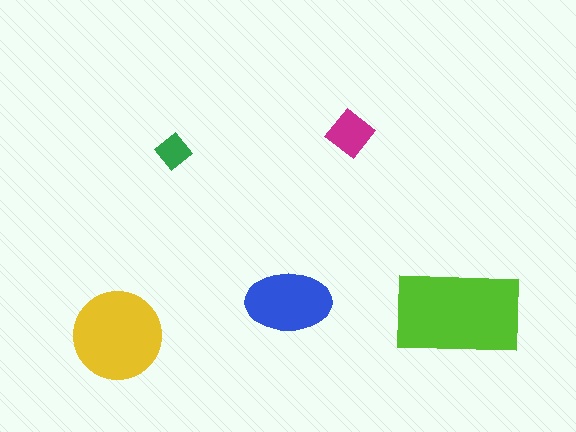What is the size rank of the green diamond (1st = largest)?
5th.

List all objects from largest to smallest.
The lime rectangle, the yellow circle, the blue ellipse, the magenta diamond, the green diamond.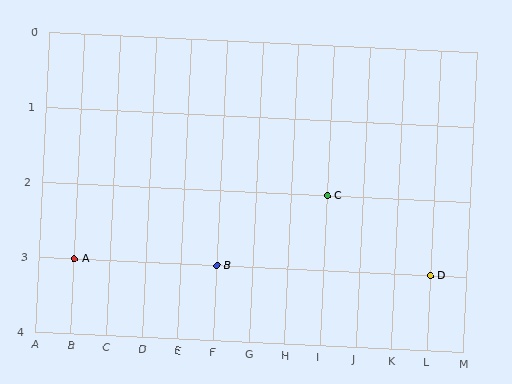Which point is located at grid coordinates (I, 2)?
Point C is at (I, 2).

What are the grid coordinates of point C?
Point C is at grid coordinates (I, 2).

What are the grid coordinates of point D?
Point D is at grid coordinates (L, 3).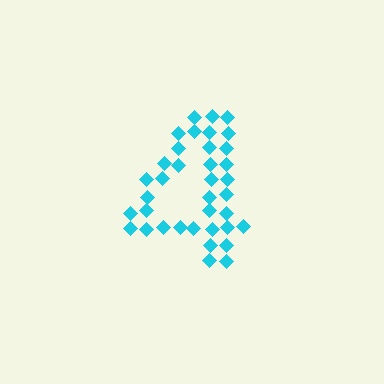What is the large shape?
The large shape is the digit 4.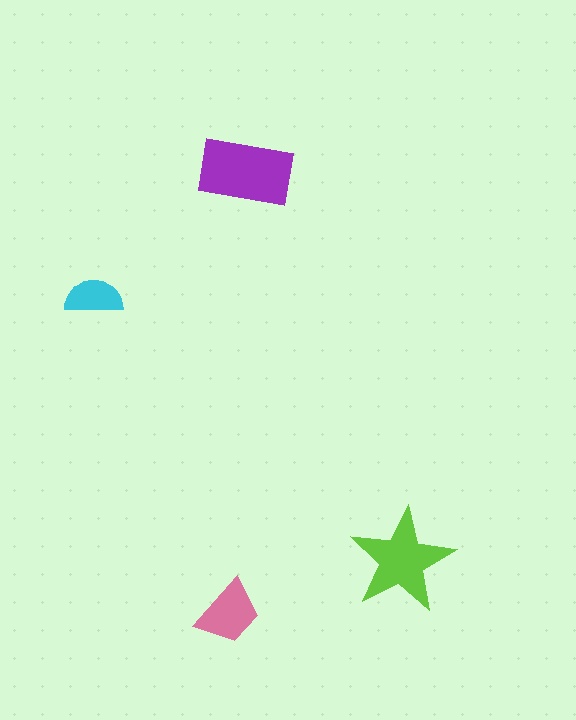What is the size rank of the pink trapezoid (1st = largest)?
3rd.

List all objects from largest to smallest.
The purple rectangle, the lime star, the pink trapezoid, the cyan semicircle.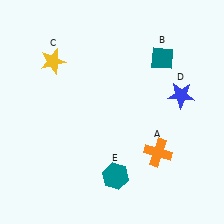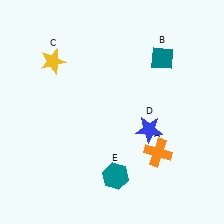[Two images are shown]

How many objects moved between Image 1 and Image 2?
1 object moved between the two images.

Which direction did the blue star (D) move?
The blue star (D) moved down.